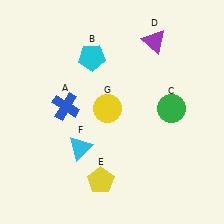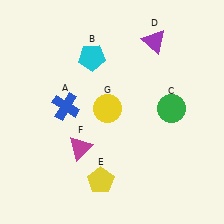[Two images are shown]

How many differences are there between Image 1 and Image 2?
There is 1 difference between the two images.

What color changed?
The triangle (F) changed from cyan in Image 1 to magenta in Image 2.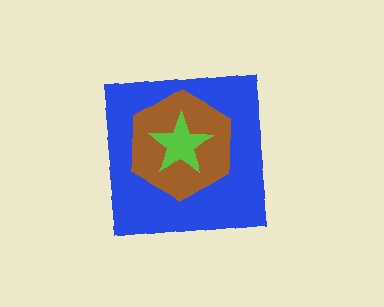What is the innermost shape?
The lime star.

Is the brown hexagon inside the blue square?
Yes.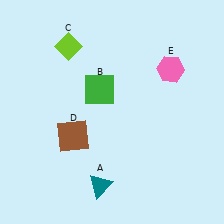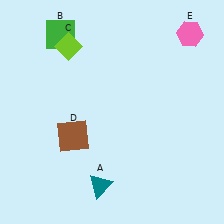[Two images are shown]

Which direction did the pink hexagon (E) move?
The pink hexagon (E) moved up.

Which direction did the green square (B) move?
The green square (B) moved up.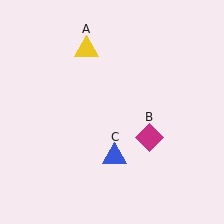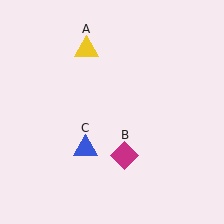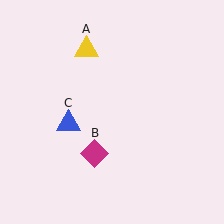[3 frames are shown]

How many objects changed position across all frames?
2 objects changed position: magenta diamond (object B), blue triangle (object C).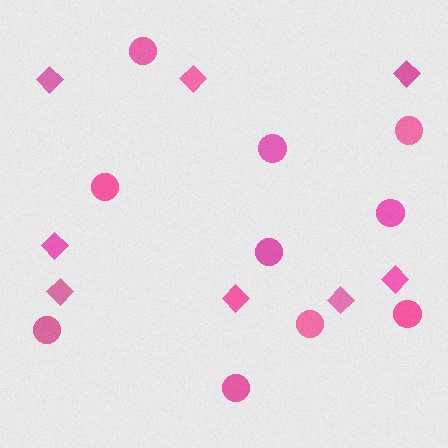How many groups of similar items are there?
There are 2 groups: one group of diamonds (8) and one group of circles (10).